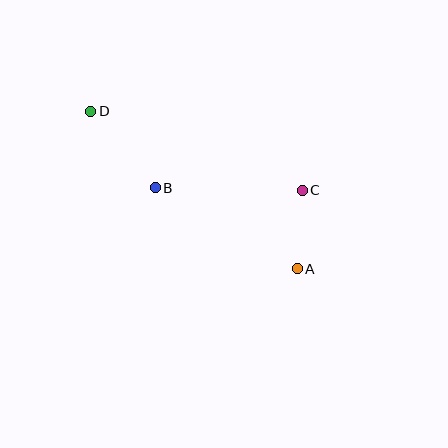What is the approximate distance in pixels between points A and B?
The distance between A and B is approximately 164 pixels.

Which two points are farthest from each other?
Points A and D are farthest from each other.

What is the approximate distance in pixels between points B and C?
The distance between B and C is approximately 147 pixels.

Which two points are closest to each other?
Points A and C are closest to each other.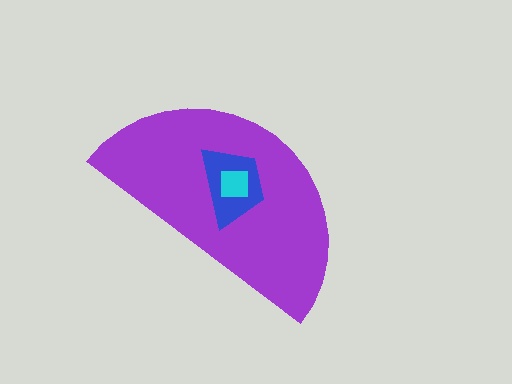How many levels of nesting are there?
3.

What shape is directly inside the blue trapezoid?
The cyan square.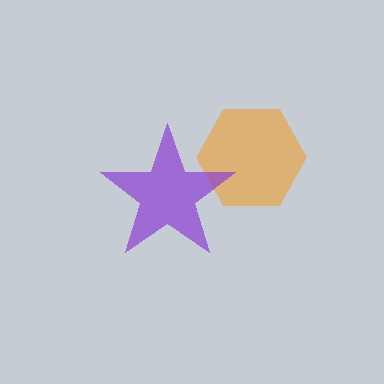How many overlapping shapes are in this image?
There are 2 overlapping shapes in the image.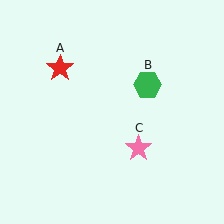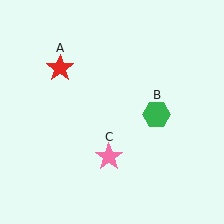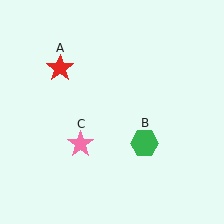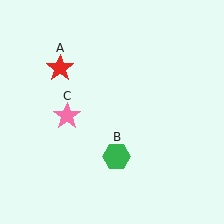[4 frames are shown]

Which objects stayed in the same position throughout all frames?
Red star (object A) remained stationary.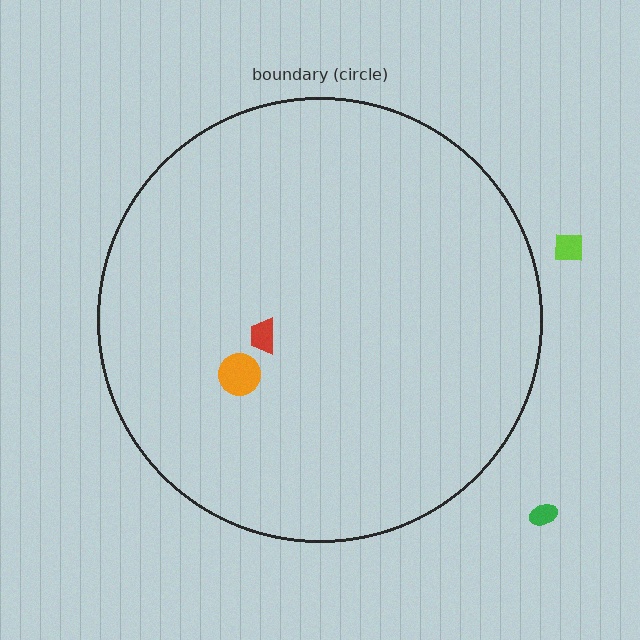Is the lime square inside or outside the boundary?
Outside.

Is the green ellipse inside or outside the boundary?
Outside.